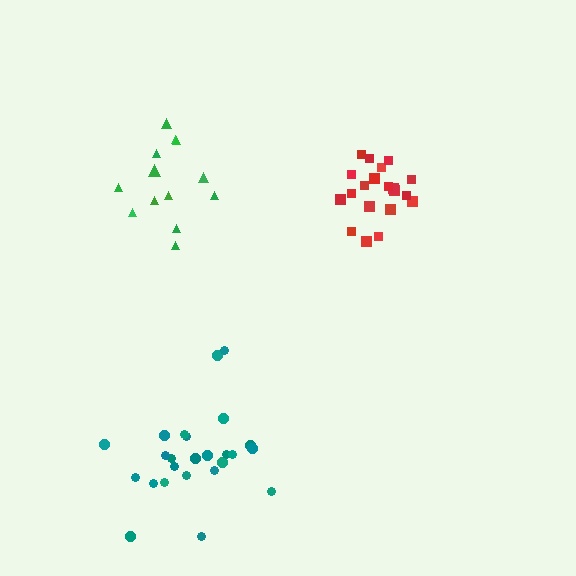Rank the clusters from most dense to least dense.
red, teal, green.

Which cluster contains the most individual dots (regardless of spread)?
Teal (25).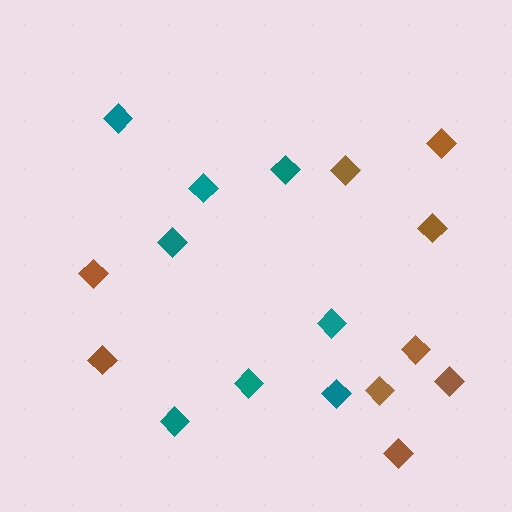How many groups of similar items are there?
There are 2 groups: one group of brown diamonds (9) and one group of teal diamonds (8).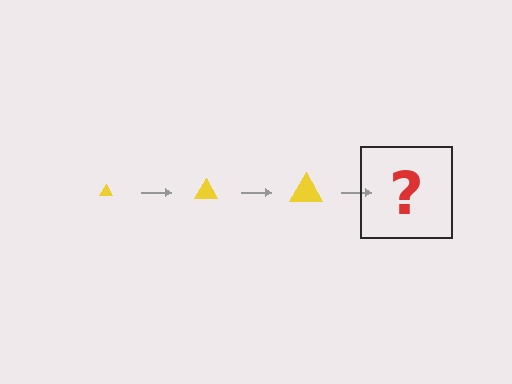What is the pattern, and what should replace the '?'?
The pattern is that the triangle gets progressively larger each step. The '?' should be a yellow triangle, larger than the previous one.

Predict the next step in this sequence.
The next step is a yellow triangle, larger than the previous one.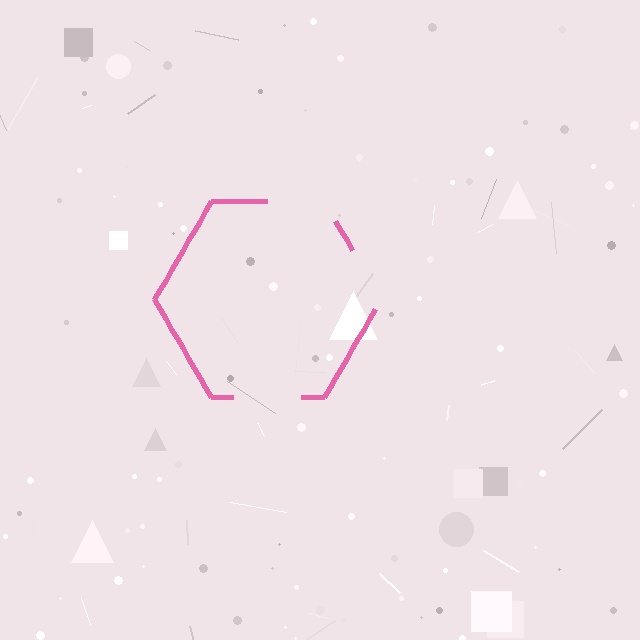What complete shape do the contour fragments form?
The contour fragments form a hexagon.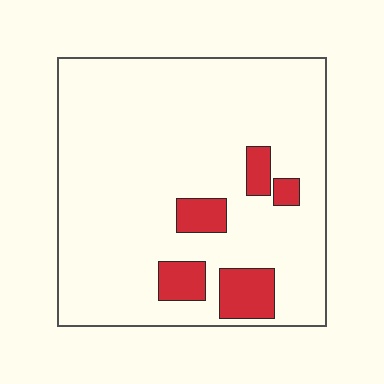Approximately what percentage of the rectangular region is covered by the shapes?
Approximately 10%.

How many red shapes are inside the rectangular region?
5.